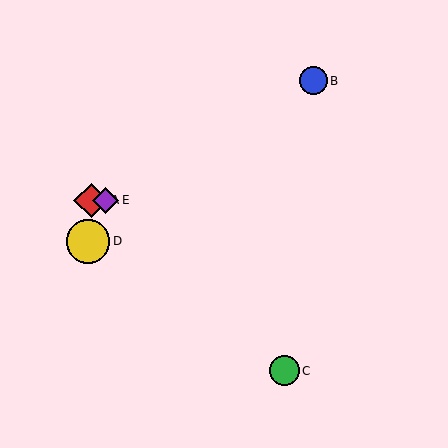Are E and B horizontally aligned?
No, E is at y≈200 and B is at y≈81.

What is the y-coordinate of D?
Object D is at y≈241.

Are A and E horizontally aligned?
Yes, both are at y≈200.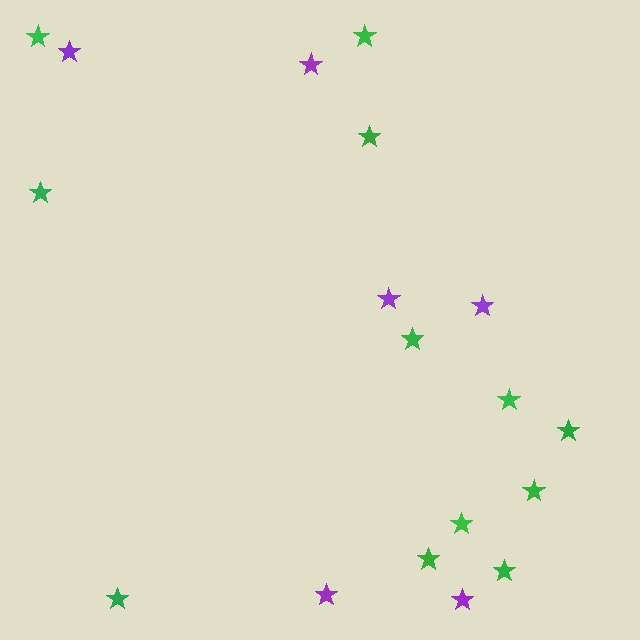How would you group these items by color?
There are 2 groups: one group of purple stars (6) and one group of green stars (12).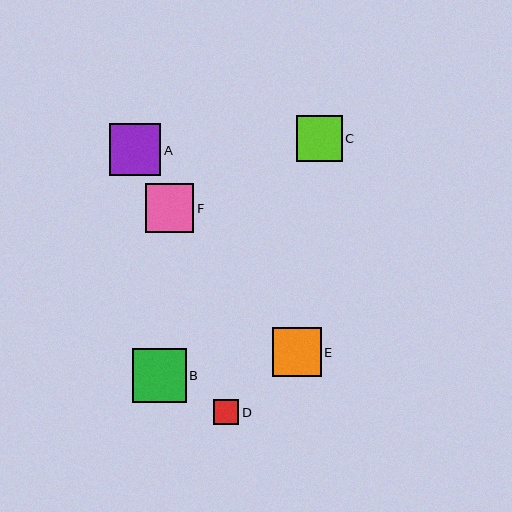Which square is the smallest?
Square D is the smallest with a size of approximately 25 pixels.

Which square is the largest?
Square B is the largest with a size of approximately 53 pixels.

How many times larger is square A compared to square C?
Square A is approximately 1.1 times the size of square C.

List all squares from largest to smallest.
From largest to smallest: B, A, E, F, C, D.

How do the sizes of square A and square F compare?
Square A and square F are approximately the same size.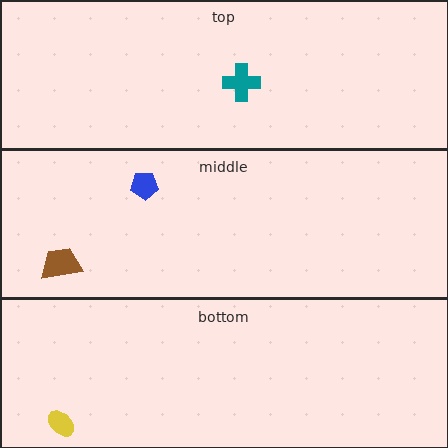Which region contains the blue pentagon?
The middle region.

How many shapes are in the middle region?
2.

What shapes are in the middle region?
The brown trapezoid, the blue pentagon.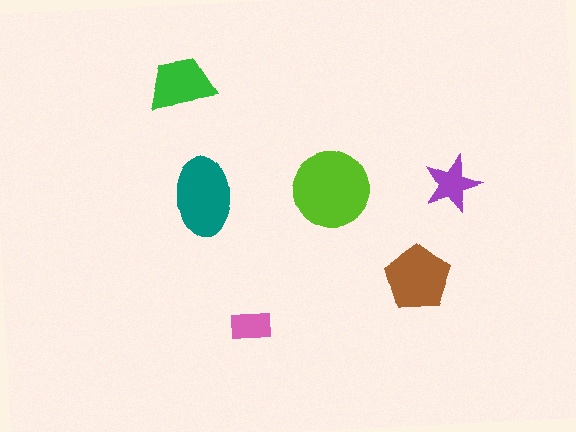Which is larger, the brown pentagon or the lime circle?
The lime circle.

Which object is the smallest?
The pink rectangle.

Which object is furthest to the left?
The green trapezoid is leftmost.